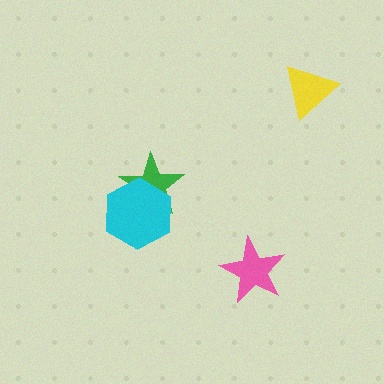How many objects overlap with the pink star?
0 objects overlap with the pink star.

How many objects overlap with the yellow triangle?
0 objects overlap with the yellow triangle.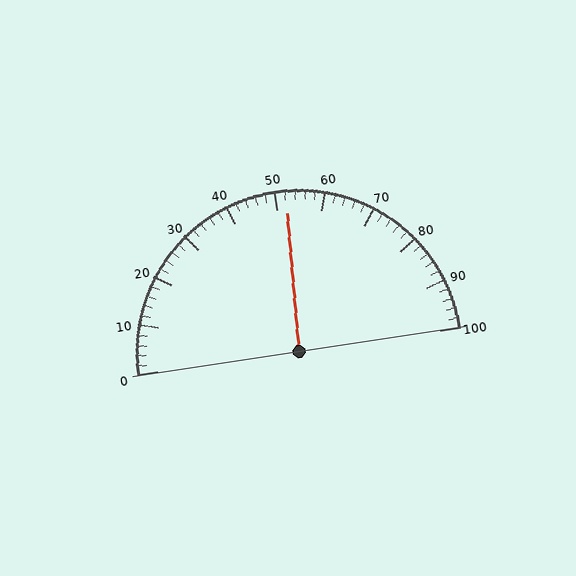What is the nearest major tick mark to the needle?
The nearest major tick mark is 50.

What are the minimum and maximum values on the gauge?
The gauge ranges from 0 to 100.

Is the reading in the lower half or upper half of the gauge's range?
The reading is in the upper half of the range (0 to 100).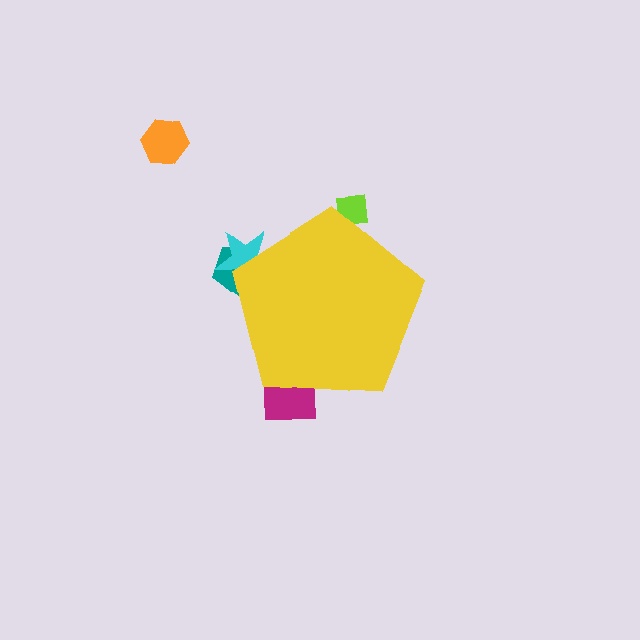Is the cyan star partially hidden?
Yes, the cyan star is partially hidden behind the yellow pentagon.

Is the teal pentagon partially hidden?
Yes, the teal pentagon is partially hidden behind the yellow pentagon.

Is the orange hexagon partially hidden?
No, the orange hexagon is fully visible.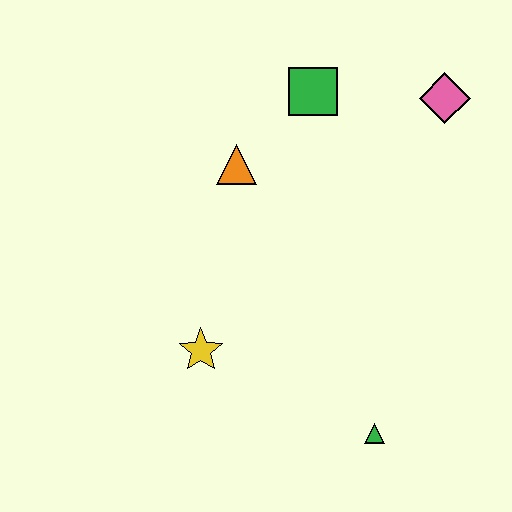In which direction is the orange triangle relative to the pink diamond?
The orange triangle is to the left of the pink diamond.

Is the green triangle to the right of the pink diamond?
No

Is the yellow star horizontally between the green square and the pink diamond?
No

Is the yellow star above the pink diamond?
No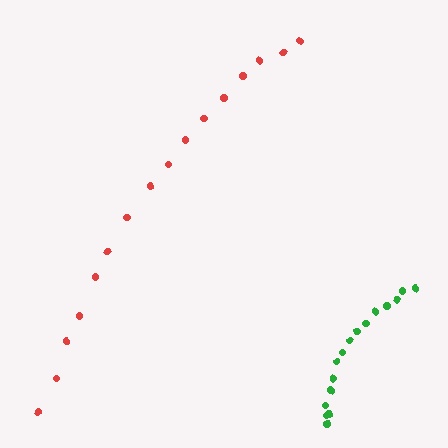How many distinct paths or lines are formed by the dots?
There are 2 distinct paths.